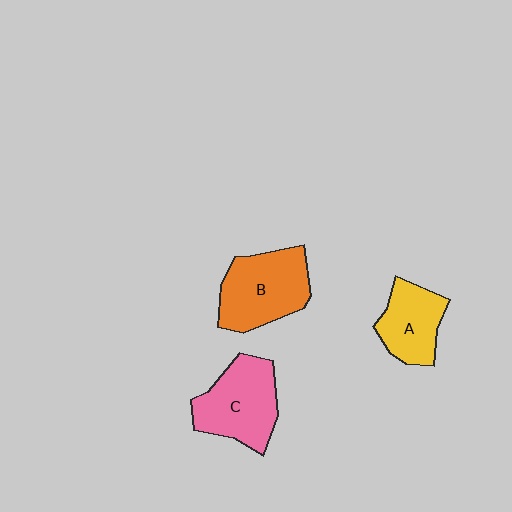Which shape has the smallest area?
Shape A (yellow).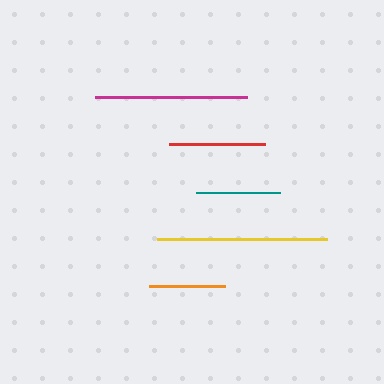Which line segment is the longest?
The yellow line is the longest at approximately 170 pixels.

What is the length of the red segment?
The red segment is approximately 96 pixels long.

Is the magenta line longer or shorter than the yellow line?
The yellow line is longer than the magenta line.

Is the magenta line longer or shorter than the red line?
The magenta line is longer than the red line.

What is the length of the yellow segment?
The yellow segment is approximately 170 pixels long.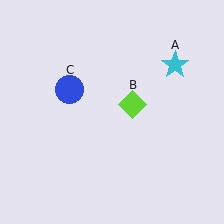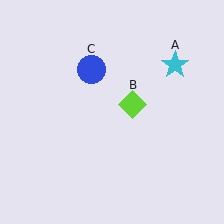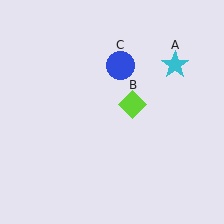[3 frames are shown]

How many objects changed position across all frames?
1 object changed position: blue circle (object C).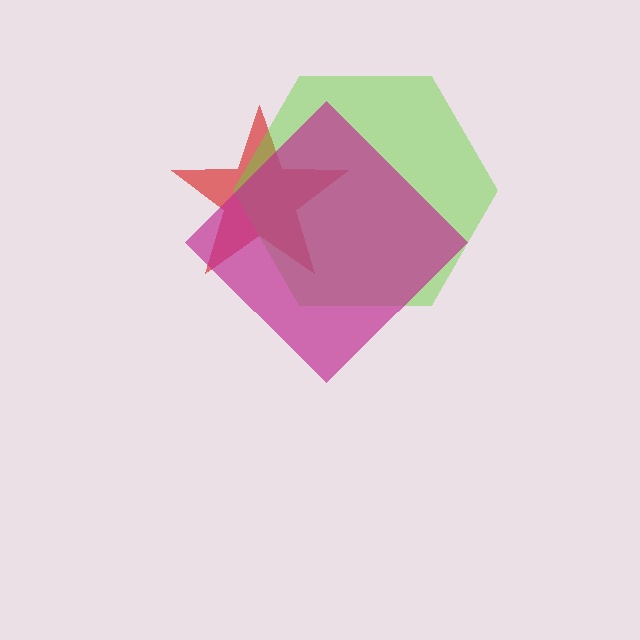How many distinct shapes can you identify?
There are 3 distinct shapes: a red star, a lime hexagon, a magenta diamond.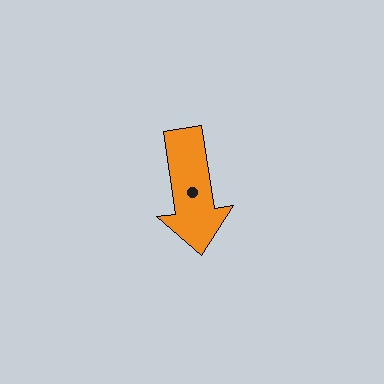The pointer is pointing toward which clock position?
Roughly 6 o'clock.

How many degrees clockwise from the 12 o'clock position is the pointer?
Approximately 171 degrees.